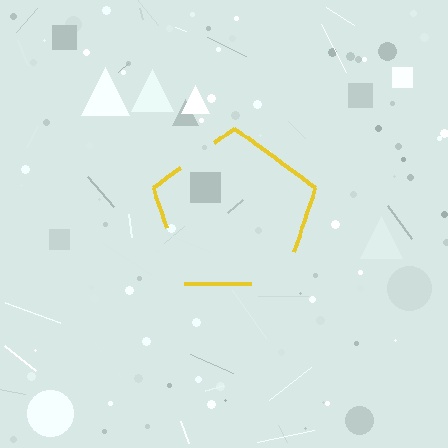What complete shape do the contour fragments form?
The contour fragments form a pentagon.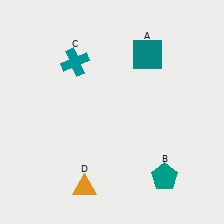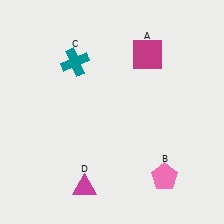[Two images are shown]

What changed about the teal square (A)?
In Image 1, A is teal. In Image 2, it changed to magenta.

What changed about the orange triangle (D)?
In Image 1, D is orange. In Image 2, it changed to magenta.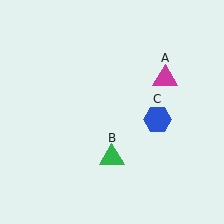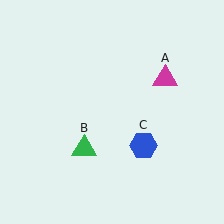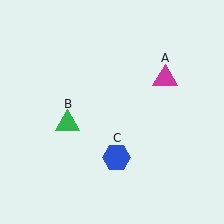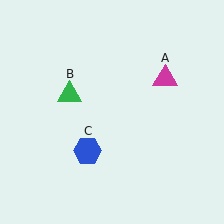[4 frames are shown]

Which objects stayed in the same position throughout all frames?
Magenta triangle (object A) remained stationary.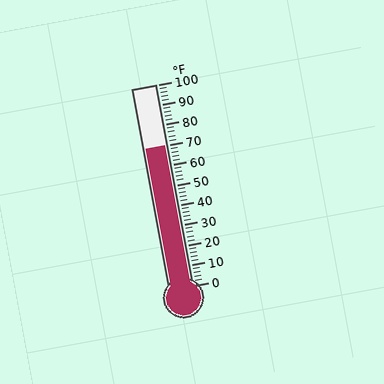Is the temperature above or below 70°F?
The temperature is at 70°F.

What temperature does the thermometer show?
The thermometer shows approximately 70°F.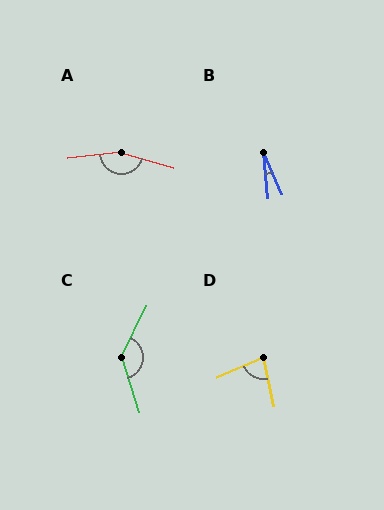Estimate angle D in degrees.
Approximately 79 degrees.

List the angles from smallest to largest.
B (19°), D (79°), C (136°), A (158°).